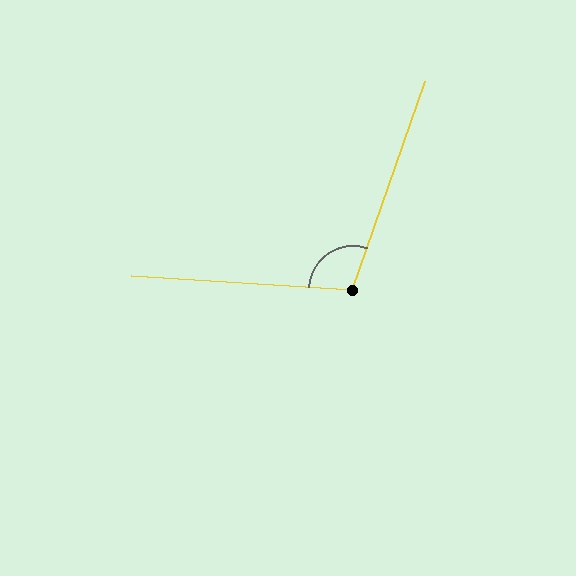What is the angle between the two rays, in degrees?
Approximately 106 degrees.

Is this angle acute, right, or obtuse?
It is obtuse.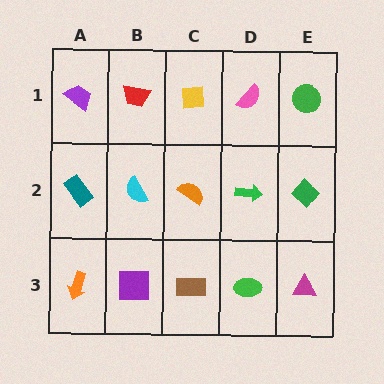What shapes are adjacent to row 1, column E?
A green diamond (row 2, column E), a pink semicircle (row 1, column D).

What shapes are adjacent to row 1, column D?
A green arrow (row 2, column D), a yellow square (row 1, column C), a green circle (row 1, column E).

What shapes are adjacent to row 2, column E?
A green circle (row 1, column E), a magenta triangle (row 3, column E), a green arrow (row 2, column D).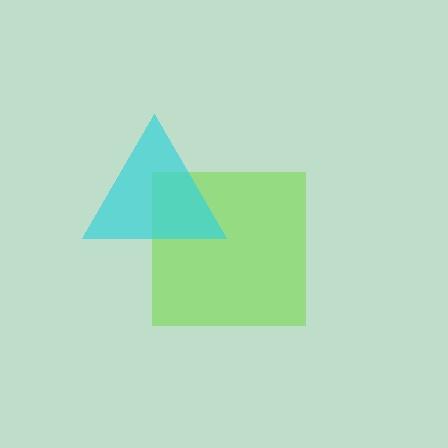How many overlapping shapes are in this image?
There are 2 overlapping shapes in the image.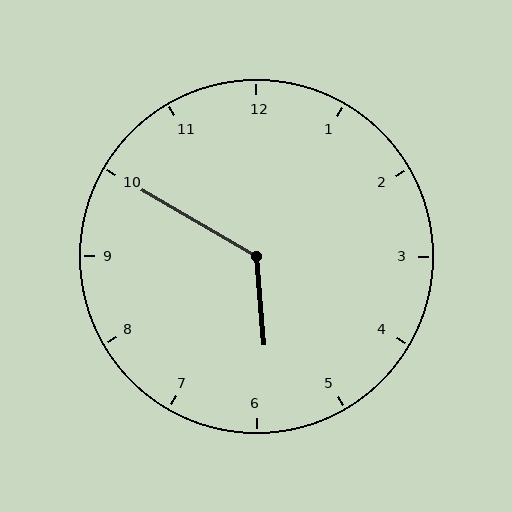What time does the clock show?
5:50.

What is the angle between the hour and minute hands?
Approximately 125 degrees.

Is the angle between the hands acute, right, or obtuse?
It is obtuse.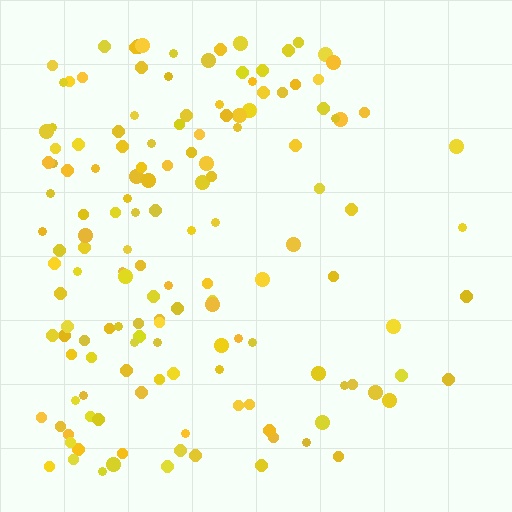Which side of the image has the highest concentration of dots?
The left.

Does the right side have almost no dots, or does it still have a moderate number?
Still a moderate number, just noticeably fewer than the left.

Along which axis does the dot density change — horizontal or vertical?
Horizontal.